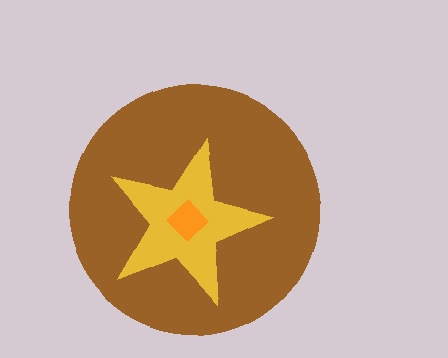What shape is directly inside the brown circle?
The yellow star.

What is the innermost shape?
The orange diamond.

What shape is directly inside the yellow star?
The orange diamond.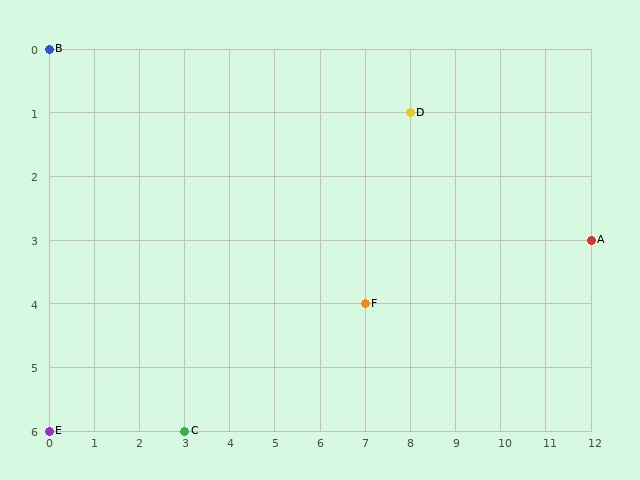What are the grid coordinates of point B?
Point B is at grid coordinates (0, 0).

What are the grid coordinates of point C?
Point C is at grid coordinates (3, 6).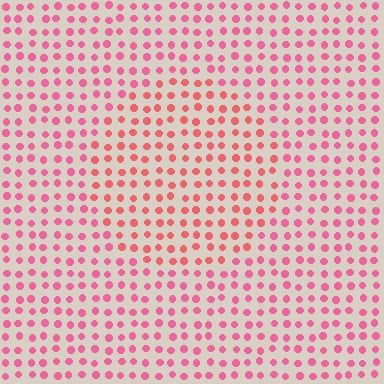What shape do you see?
I see a circle.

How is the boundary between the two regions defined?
The boundary is defined purely by a slight shift in hue (about 21 degrees). Spacing, size, and orientation are identical on both sides.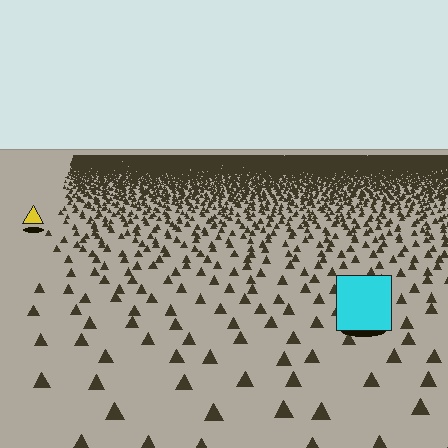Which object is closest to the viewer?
The cyan square is closest. The texture marks near it are larger and more spread out.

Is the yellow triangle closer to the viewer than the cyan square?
No. The cyan square is closer — you can tell from the texture gradient: the ground texture is coarser near it.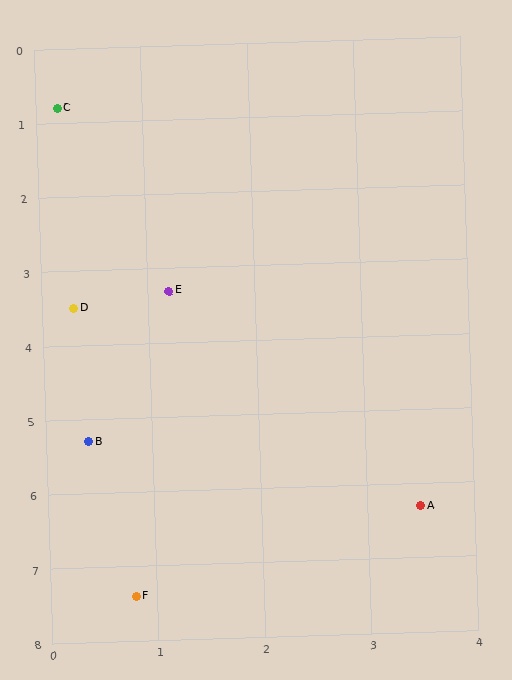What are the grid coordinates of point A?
Point A is at approximately (3.5, 6.3).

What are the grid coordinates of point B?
Point B is at approximately (0.4, 5.3).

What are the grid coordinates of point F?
Point F is at approximately (0.8, 7.4).